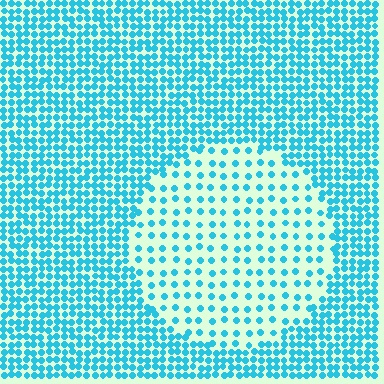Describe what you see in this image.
The image contains small cyan elements arranged at two different densities. A circle-shaped region is visible where the elements are less densely packed than the surrounding area.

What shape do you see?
I see a circle.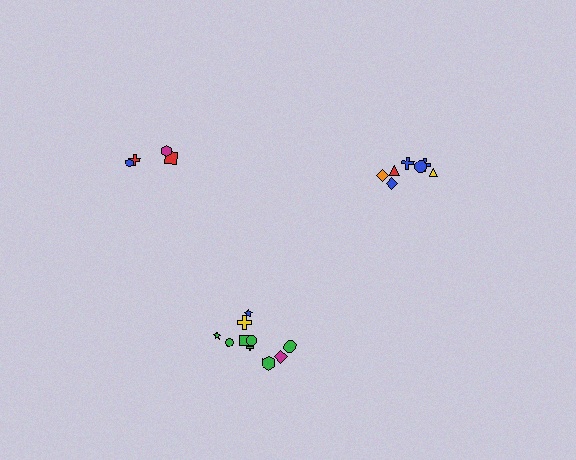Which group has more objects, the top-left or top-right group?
The top-right group.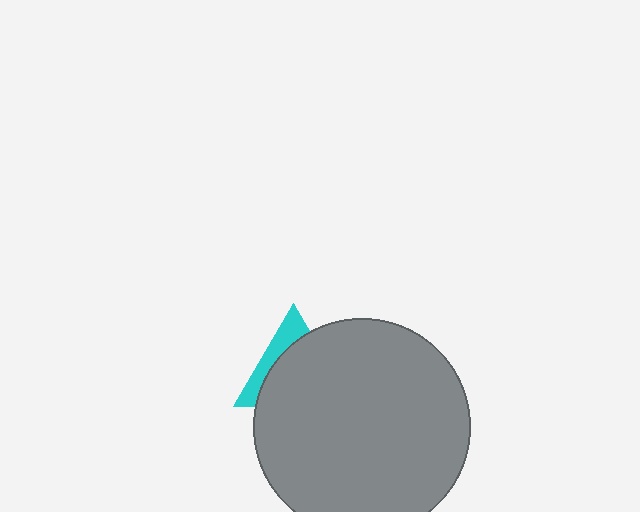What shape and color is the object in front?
The object in front is a gray circle.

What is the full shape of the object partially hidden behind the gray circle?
The partially hidden object is a cyan triangle.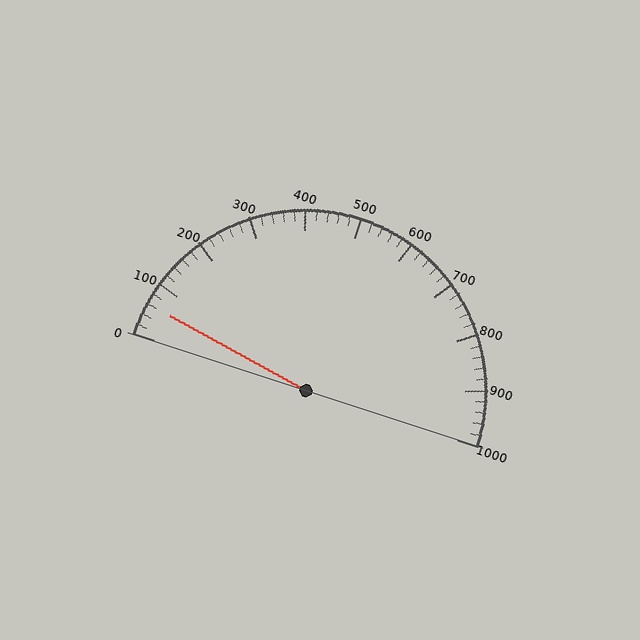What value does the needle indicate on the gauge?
The needle indicates approximately 60.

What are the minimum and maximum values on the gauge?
The gauge ranges from 0 to 1000.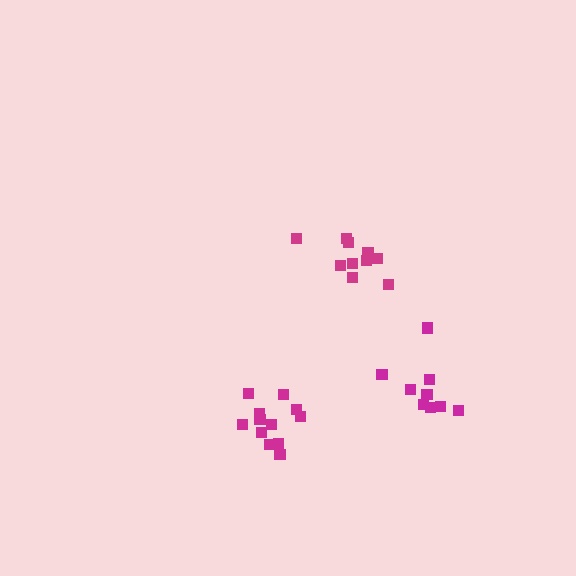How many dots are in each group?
Group 1: 11 dots, Group 2: 12 dots, Group 3: 10 dots (33 total).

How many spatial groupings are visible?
There are 3 spatial groupings.